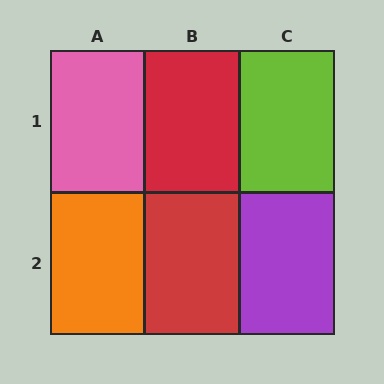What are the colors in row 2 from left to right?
Orange, red, purple.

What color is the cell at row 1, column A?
Pink.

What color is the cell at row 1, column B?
Red.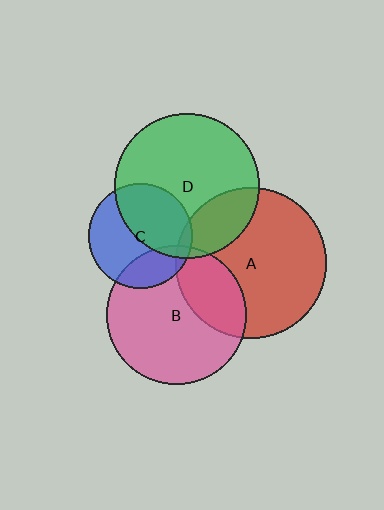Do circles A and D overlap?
Yes.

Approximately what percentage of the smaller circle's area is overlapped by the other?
Approximately 20%.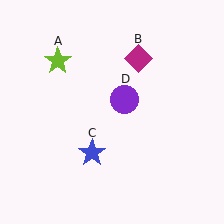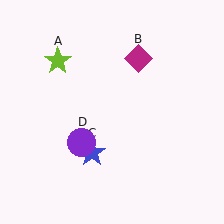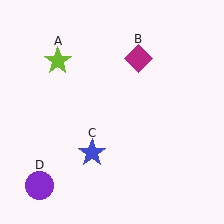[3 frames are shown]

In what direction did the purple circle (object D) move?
The purple circle (object D) moved down and to the left.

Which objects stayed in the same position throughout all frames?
Lime star (object A) and magenta diamond (object B) and blue star (object C) remained stationary.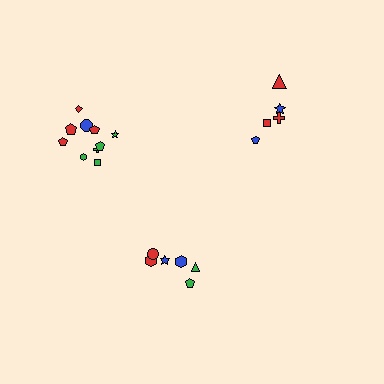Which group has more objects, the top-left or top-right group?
The top-left group.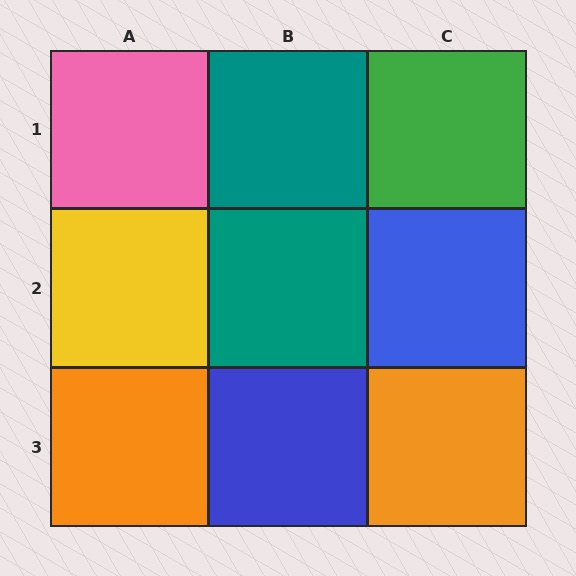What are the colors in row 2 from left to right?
Yellow, teal, blue.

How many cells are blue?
2 cells are blue.